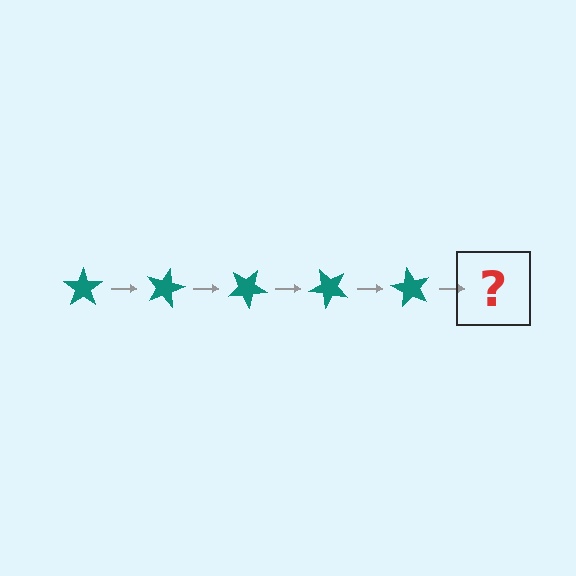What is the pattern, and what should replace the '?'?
The pattern is that the star rotates 15 degrees each step. The '?' should be a teal star rotated 75 degrees.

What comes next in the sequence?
The next element should be a teal star rotated 75 degrees.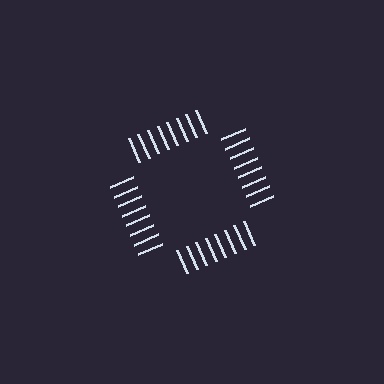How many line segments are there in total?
32 — 8 along each of the 4 edges.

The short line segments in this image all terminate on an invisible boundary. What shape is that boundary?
An illusory square — the line segments terminate on its edges but no continuous stroke is drawn.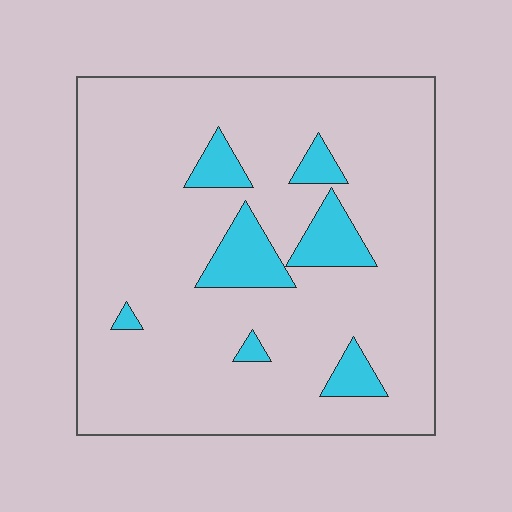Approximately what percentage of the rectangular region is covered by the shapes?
Approximately 10%.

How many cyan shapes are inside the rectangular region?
7.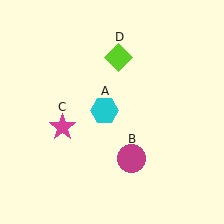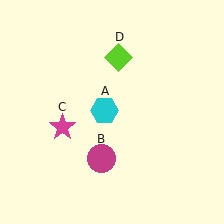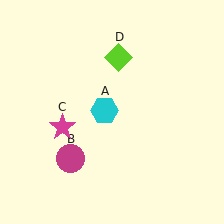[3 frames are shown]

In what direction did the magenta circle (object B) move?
The magenta circle (object B) moved left.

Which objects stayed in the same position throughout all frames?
Cyan hexagon (object A) and magenta star (object C) and lime diamond (object D) remained stationary.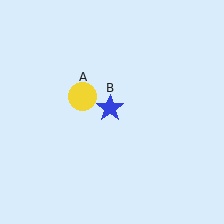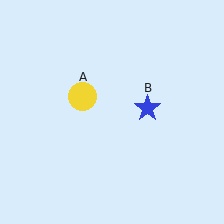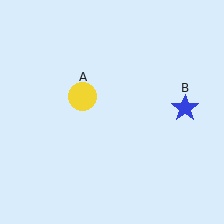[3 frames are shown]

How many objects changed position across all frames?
1 object changed position: blue star (object B).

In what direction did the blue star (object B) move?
The blue star (object B) moved right.